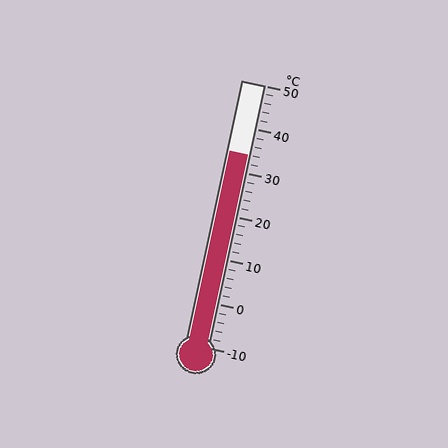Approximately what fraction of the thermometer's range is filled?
The thermometer is filled to approximately 75% of its range.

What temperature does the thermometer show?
The thermometer shows approximately 34°C.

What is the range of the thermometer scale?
The thermometer scale ranges from -10°C to 50°C.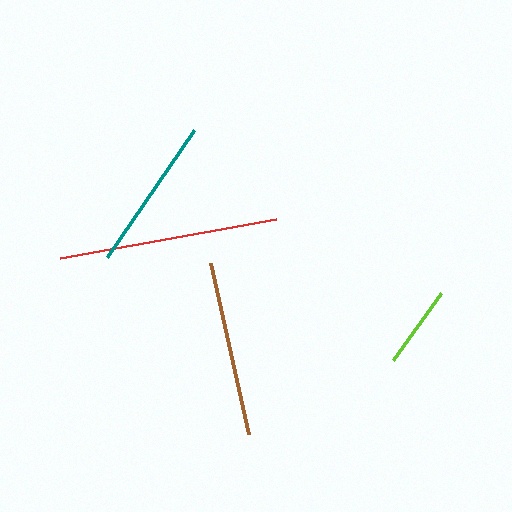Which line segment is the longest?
The red line is the longest at approximately 220 pixels.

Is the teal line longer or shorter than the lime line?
The teal line is longer than the lime line.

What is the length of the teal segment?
The teal segment is approximately 154 pixels long.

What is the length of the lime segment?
The lime segment is approximately 83 pixels long.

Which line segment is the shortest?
The lime line is the shortest at approximately 83 pixels.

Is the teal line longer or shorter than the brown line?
The brown line is longer than the teal line.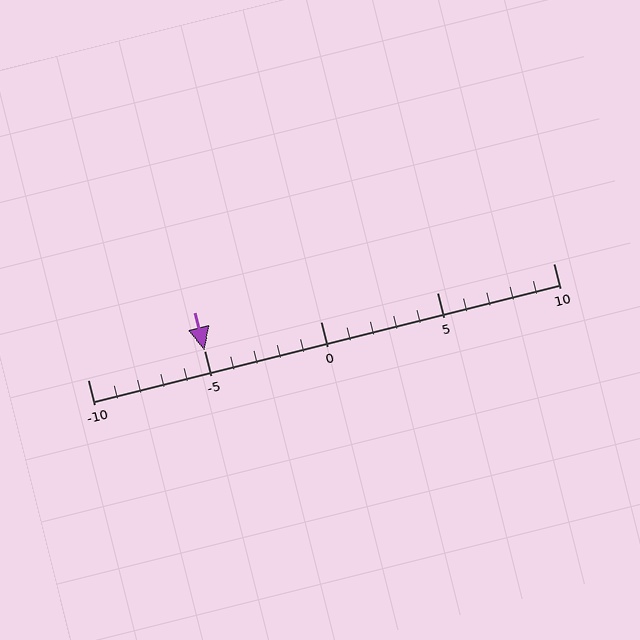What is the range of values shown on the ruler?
The ruler shows values from -10 to 10.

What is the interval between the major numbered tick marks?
The major tick marks are spaced 5 units apart.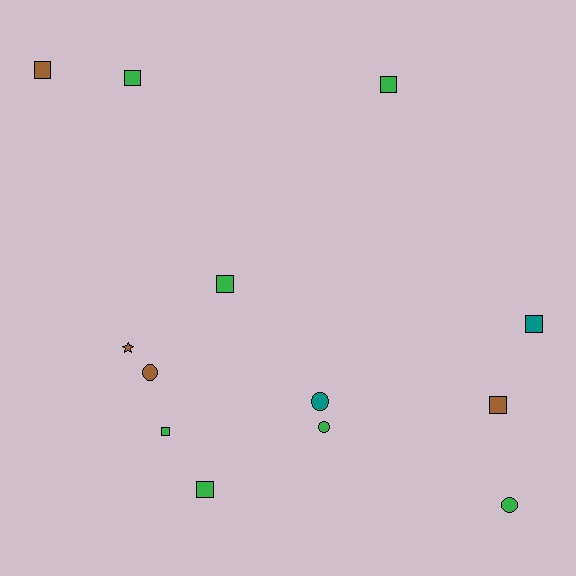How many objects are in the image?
There are 13 objects.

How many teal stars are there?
There are no teal stars.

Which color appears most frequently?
Green, with 7 objects.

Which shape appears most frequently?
Square, with 8 objects.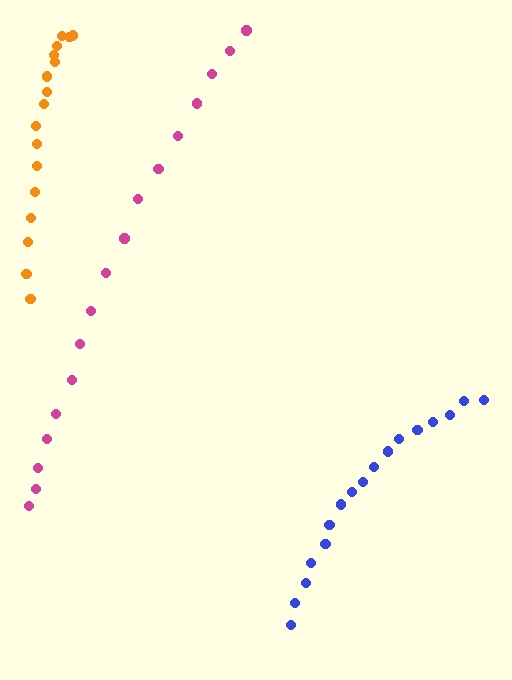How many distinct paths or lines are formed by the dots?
There are 3 distinct paths.